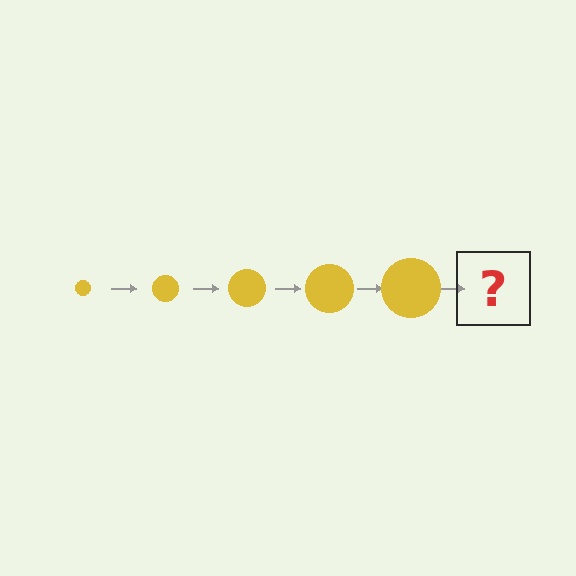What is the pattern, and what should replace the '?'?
The pattern is that the circle gets progressively larger each step. The '?' should be a yellow circle, larger than the previous one.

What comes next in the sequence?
The next element should be a yellow circle, larger than the previous one.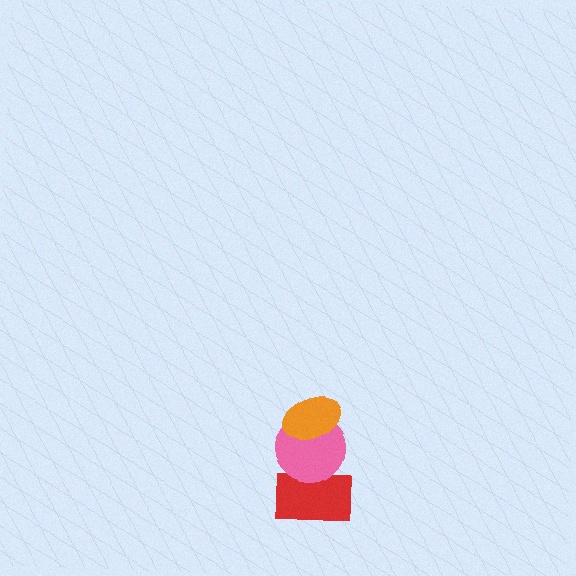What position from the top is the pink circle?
The pink circle is 2nd from the top.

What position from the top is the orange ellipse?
The orange ellipse is 1st from the top.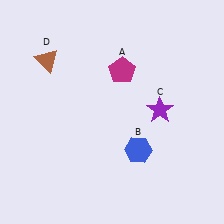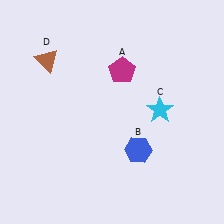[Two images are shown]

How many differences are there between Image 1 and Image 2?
There is 1 difference between the two images.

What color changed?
The star (C) changed from purple in Image 1 to cyan in Image 2.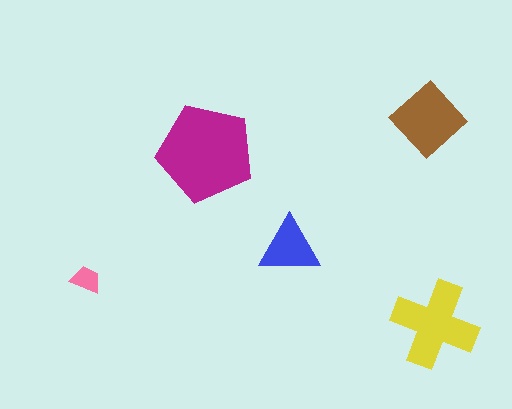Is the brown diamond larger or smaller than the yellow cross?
Smaller.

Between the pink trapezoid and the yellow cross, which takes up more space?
The yellow cross.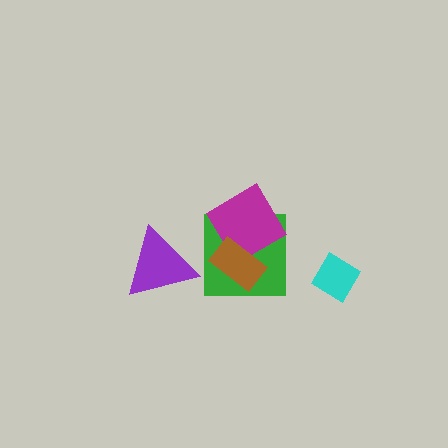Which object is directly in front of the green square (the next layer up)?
The magenta diamond is directly in front of the green square.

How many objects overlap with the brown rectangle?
2 objects overlap with the brown rectangle.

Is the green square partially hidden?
Yes, it is partially covered by another shape.